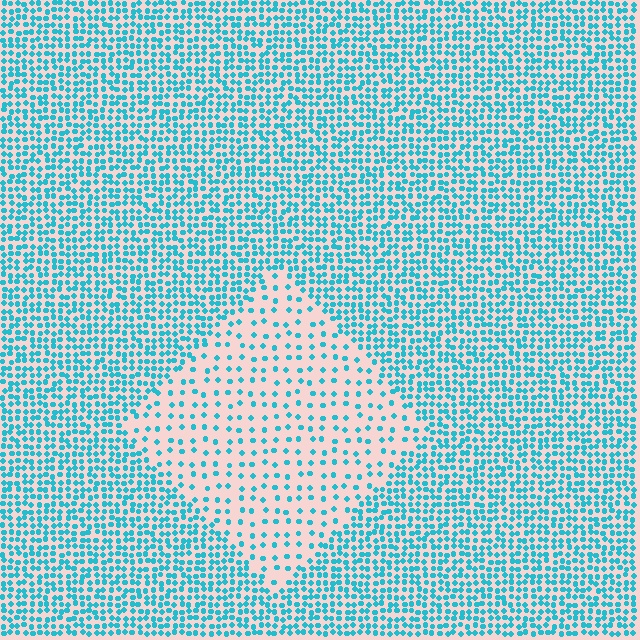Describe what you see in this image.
The image contains small cyan elements arranged at two different densities. A diamond-shaped region is visible where the elements are less densely packed than the surrounding area.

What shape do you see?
I see a diamond.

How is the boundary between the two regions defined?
The boundary is defined by a change in element density (approximately 2.7x ratio). All elements are the same color, size, and shape.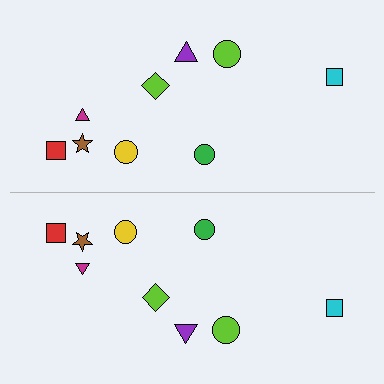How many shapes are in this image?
There are 18 shapes in this image.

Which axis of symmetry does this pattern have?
The pattern has a horizontal axis of symmetry running through the center of the image.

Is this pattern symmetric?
Yes, this pattern has bilateral (reflection) symmetry.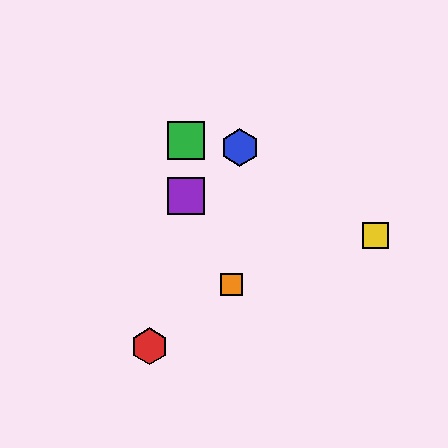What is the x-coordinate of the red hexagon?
The red hexagon is at x≈150.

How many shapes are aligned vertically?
2 shapes (the green square, the purple square) are aligned vertically.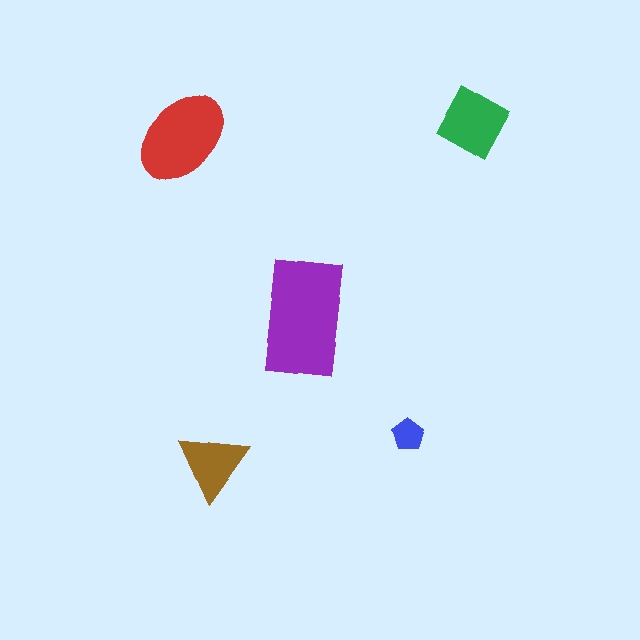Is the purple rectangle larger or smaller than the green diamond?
Larger.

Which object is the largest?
The purple rectangle.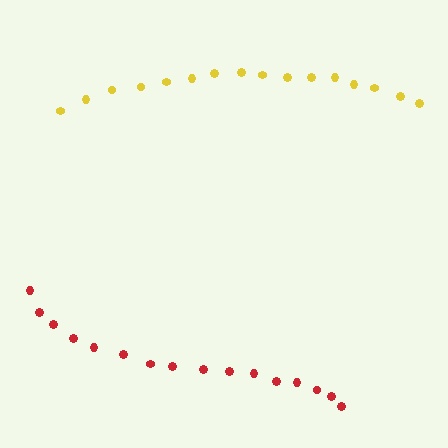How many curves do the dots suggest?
There are 2 distinct paths.